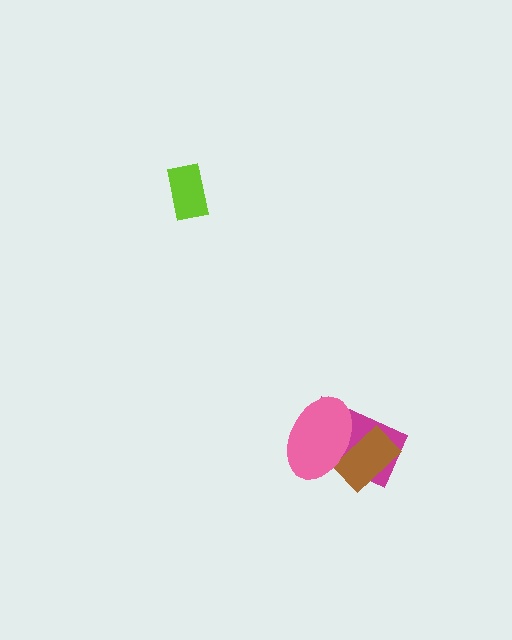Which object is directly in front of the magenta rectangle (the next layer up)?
The brown rectangle is directly in front of the magenta rectangle.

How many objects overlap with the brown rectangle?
2 objects overlap with the brown rectangle.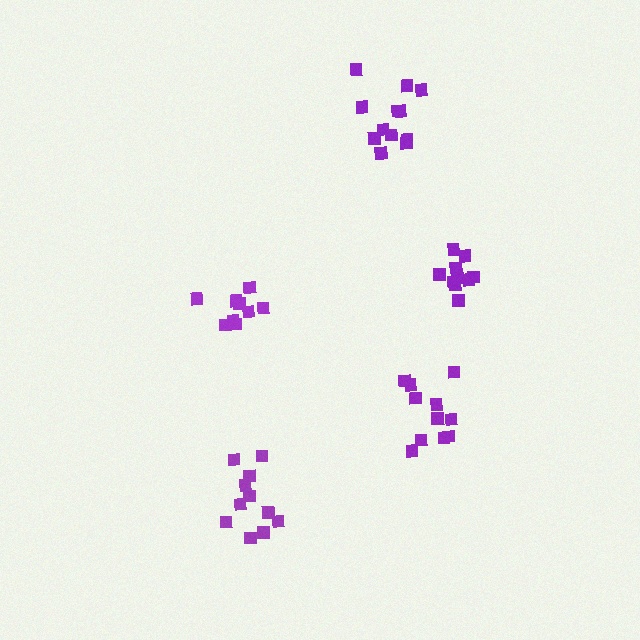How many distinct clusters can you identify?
There are 5 distinct clusters.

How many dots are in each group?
Group 1: 11 dots, Group 2: 9 dots, Group 3: 11 dots, Group 4: 12 dots, Group 5: 10 dots (53 total).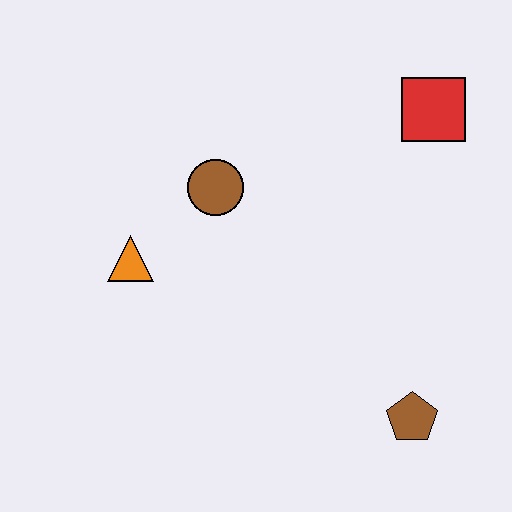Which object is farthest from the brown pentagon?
The orange triangle is farthest from the brown pentagon.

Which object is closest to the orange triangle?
The brown circle is closest to the orange triangle.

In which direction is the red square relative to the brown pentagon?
The red square is above the brown pentagon.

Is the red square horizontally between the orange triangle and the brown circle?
No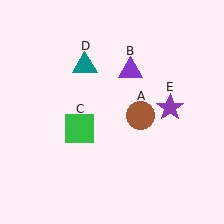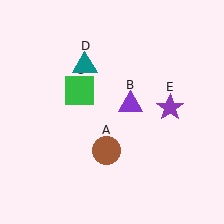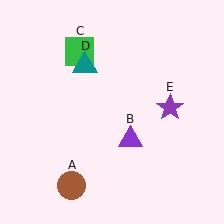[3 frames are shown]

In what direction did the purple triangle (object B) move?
The purple triangle (object B) moved down.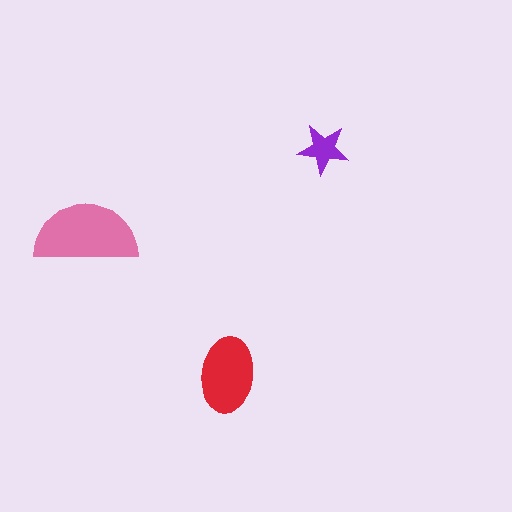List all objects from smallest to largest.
The purple star, the red ellipse, the pink semicircle.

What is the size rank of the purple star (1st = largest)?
3rd.